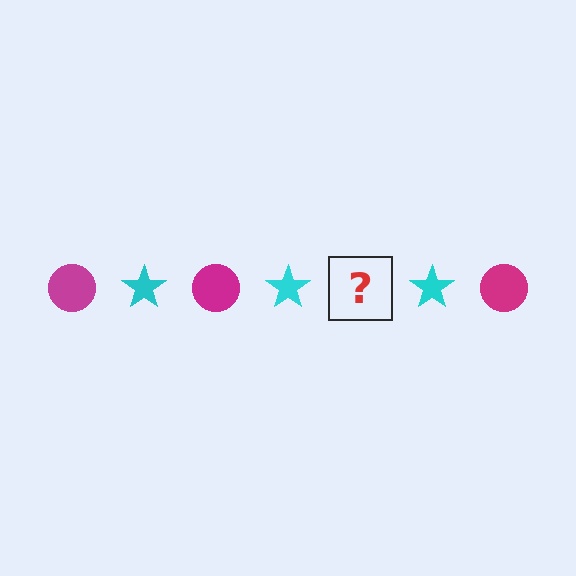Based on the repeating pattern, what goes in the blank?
The blank should be a magenta circle.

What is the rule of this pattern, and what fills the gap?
The rule is that the pattern alternates between magenta circle and cyan star. The gap should be filled with a magenta circle.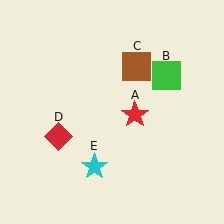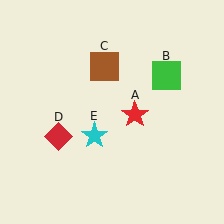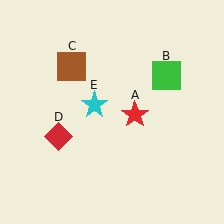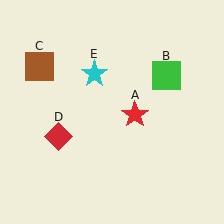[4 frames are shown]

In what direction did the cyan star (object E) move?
The cyan star (object E) moved up.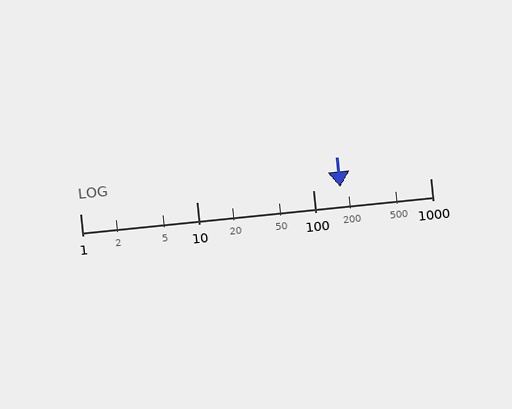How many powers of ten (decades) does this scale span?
The scale spans 3 decades, from 1 to 1000.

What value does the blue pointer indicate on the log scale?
The pointer indicates approximately 170.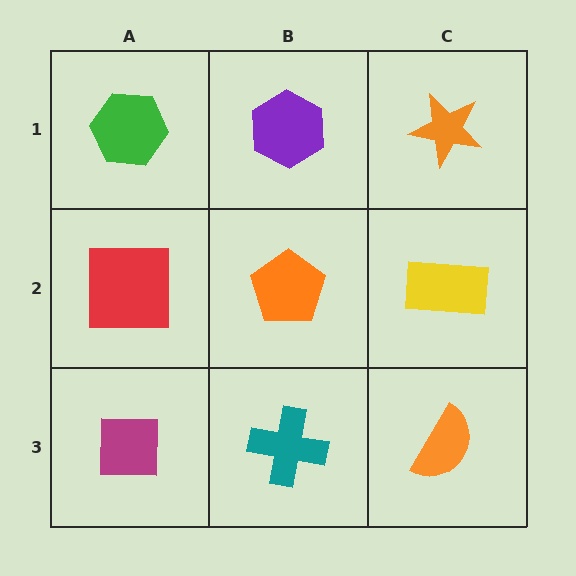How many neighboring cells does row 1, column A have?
2.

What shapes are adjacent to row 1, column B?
An orange pentagon (row 2, column B), a green hexagon (row 1, column A), an orange star (row 1, column C).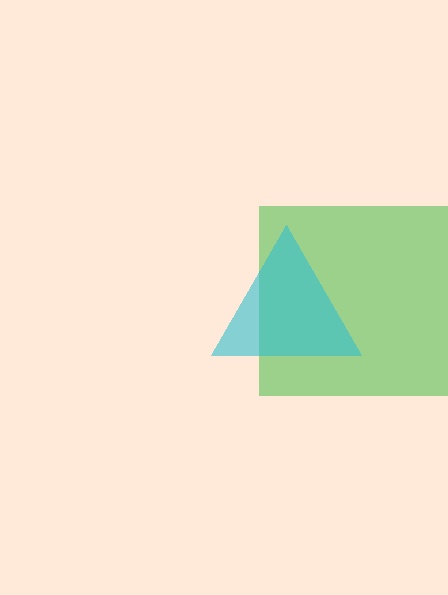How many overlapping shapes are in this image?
There are 2 overlapping shapes in the image.